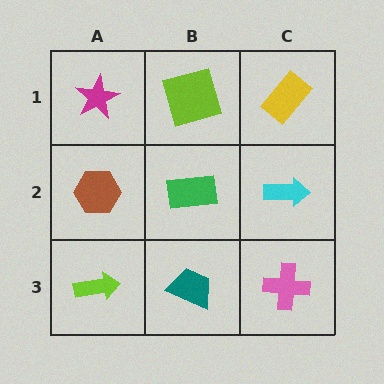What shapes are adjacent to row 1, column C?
A cyan arrow (row 2, column C), a lime square (row 1, column B).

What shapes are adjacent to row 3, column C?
A cyan arrow (row 2, column C), a teal trapezoid (row 3, column B).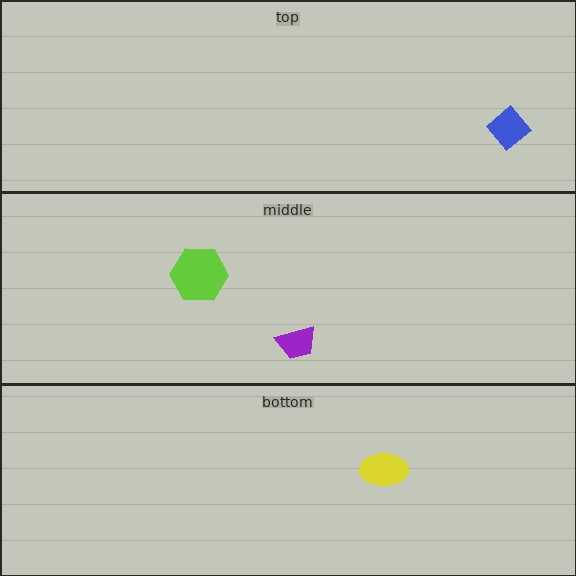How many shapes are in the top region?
1.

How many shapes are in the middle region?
2.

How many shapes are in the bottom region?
1.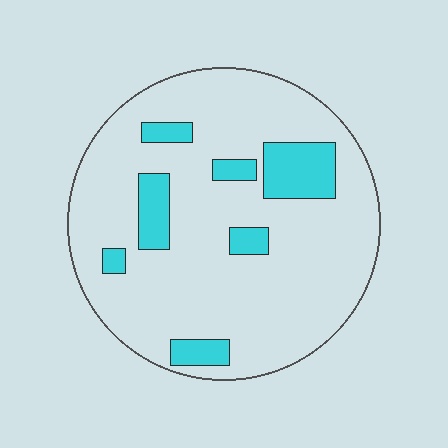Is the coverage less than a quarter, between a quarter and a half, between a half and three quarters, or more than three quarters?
Less than a quarter.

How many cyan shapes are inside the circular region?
7.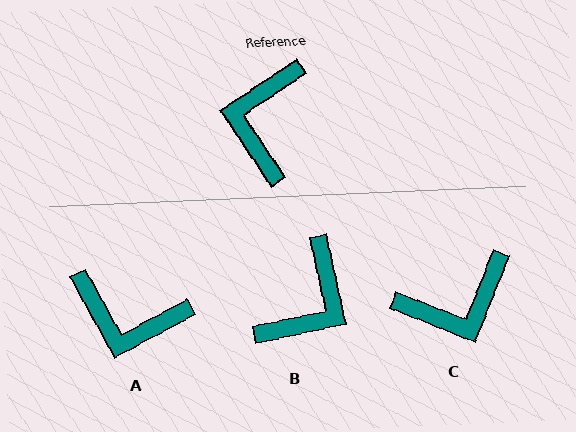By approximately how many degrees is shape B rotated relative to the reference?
Approximately 158 degrees counter-clockwise.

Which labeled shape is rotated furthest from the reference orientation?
B, about 158 degrees away.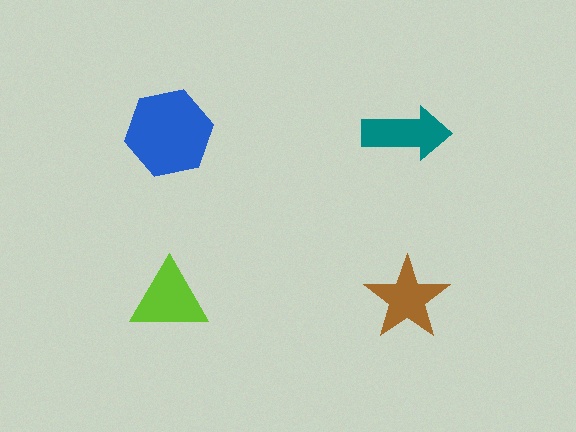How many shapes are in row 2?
2 shapes.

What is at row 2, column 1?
A lime triangle.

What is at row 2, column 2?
A brown star.